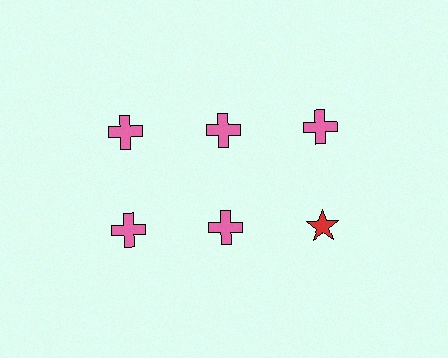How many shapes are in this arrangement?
There are 6 shapes arranged in a grid pattern.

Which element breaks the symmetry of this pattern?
The red star in the second row, center column breaks the symmetry. All other shapes are pink crosses.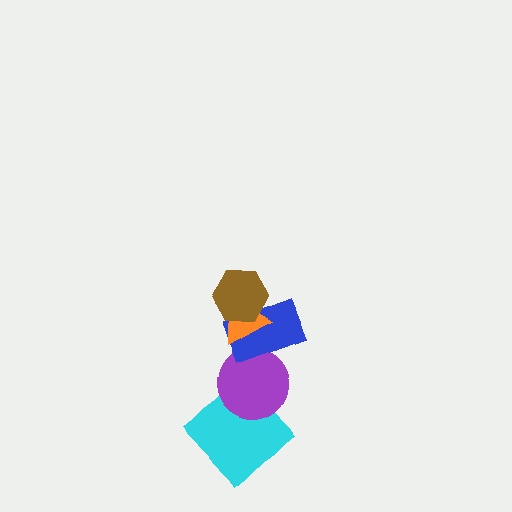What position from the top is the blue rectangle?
The blue rectangle is 3rd from the top.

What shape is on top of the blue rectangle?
The orange triangle is on top of the blue rectangle.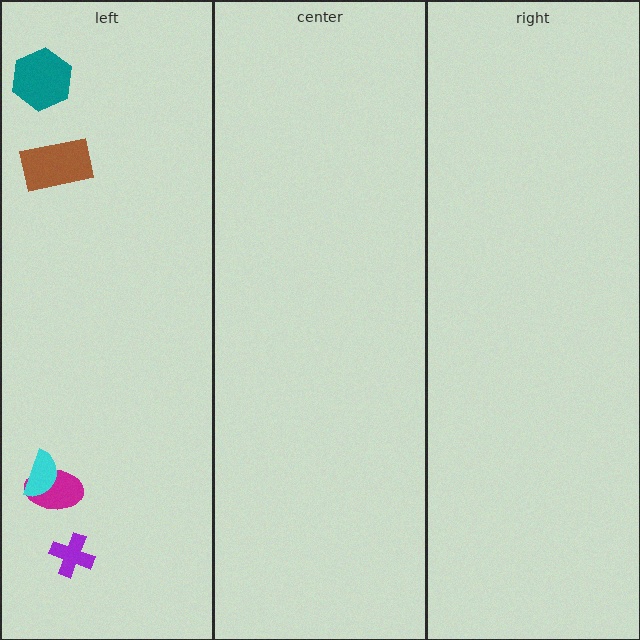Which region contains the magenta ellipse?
The left region.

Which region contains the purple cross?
The left region.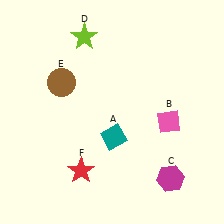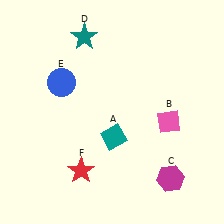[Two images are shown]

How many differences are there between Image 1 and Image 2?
There are 2 differences between the two images.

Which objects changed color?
D changed from lime to teal. E changed from brown to blue.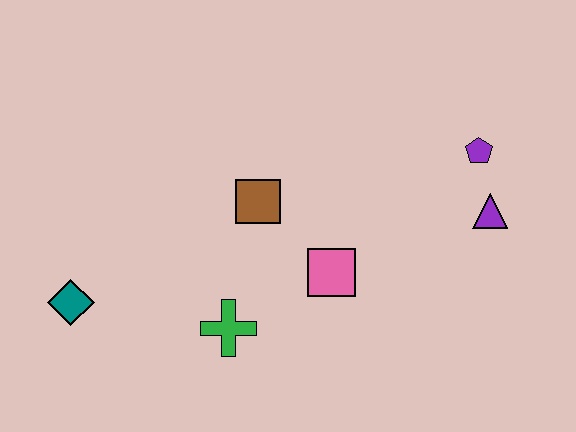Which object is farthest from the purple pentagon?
The teal diamond is farthest from the purple pentagon.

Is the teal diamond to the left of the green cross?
Yes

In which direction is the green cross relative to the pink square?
The green cross is to the left of the pink square.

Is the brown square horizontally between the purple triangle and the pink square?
No